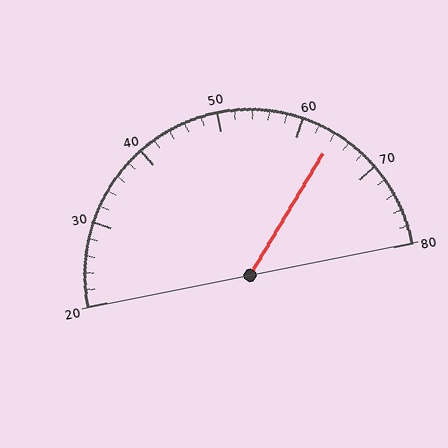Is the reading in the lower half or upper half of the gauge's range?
The reading is in the upper half of the range (20 to 80).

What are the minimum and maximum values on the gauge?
The gauge ranges from 20 to 80.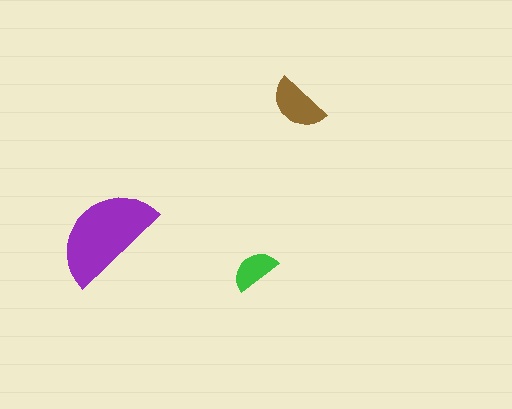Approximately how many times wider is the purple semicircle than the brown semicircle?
About 2 times wider.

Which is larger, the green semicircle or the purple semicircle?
The purple one.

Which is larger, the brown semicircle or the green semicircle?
The brown one.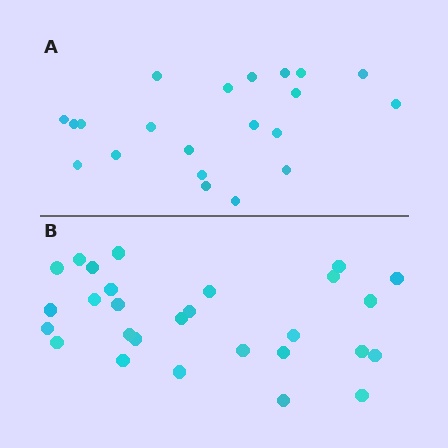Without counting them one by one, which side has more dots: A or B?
Region B (the bottom region) has more dots.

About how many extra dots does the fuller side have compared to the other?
Region B has roughly 8 or so more dots than region A.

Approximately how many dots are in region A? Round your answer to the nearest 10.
About 20 dots. (The exact count is 21, which rounds to 20.)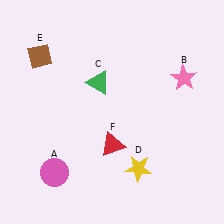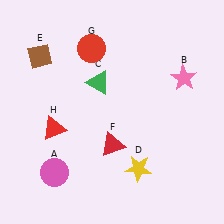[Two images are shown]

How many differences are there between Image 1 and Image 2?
There are 2 differences between the two images.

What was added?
A red circle (G), a red triangle (H) were added in Image 2.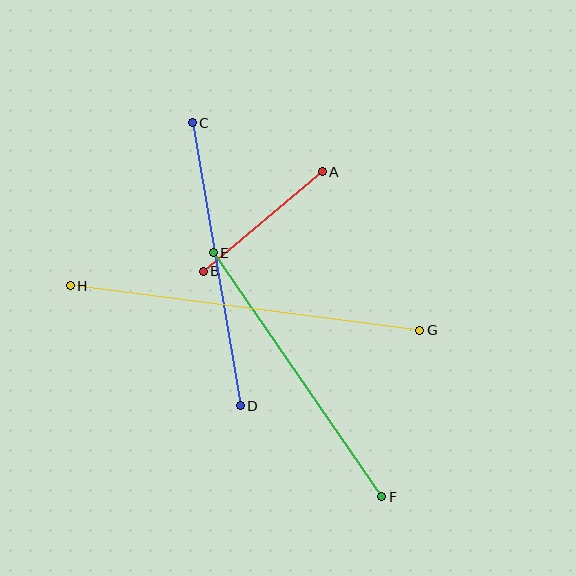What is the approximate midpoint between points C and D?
The midpoint is at approximately (216, 264) pixels.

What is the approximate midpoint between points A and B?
The midpoint is at approximately (263, 221) pixels.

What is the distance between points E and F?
The distance is approximately 297 pixels.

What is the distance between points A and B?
The distance is approximately 155 pixels.